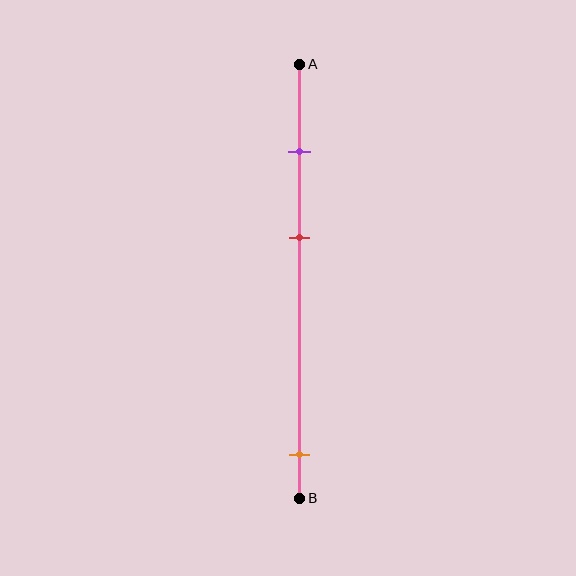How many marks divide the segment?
There are 3 marks dividing the segment.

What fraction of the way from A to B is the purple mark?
The purple mark is approximately 20% (0.2) of the way from A to B.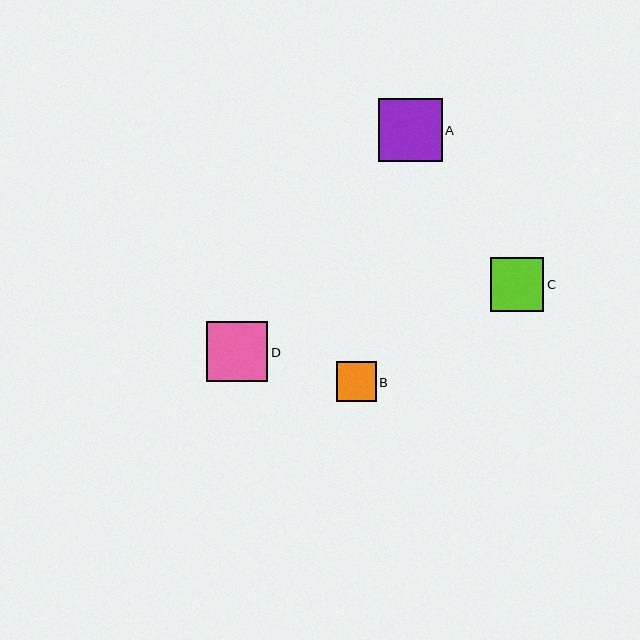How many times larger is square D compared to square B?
Square D is approximately 1.5 times the size of square B.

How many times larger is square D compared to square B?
Square D is approximately 1.5 times the size of square B.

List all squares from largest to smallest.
From largest to smallest: A, D, C, B.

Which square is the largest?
Square A is the largest with a size of approximately 64 pixels.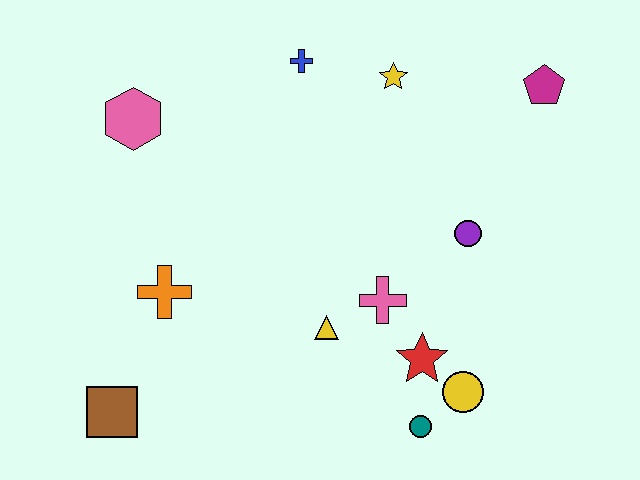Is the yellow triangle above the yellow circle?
Yes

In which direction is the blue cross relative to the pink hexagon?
The blue cross is to the right of the pink hexagon.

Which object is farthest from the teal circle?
The pink hexagon is farthest from the teal circle.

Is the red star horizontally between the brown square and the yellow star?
No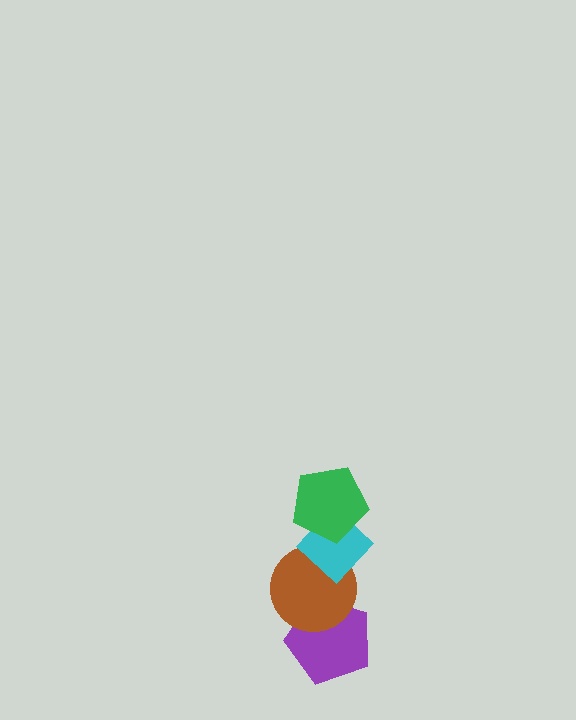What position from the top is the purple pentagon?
The purple pentagon is 4th from the top.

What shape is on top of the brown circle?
The cyan diamond is on top of the brown circle.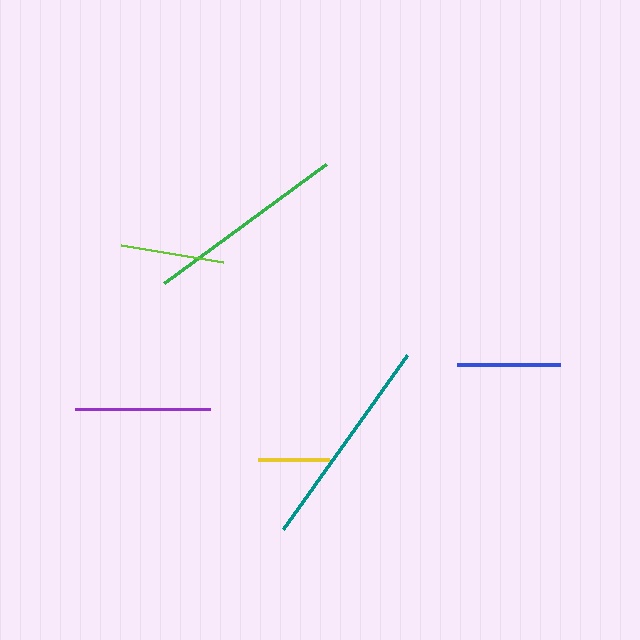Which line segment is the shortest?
The yellow line is the shortest at approximately 71 pixels.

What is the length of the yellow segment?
The yellow segment is approximately 71 pixels long.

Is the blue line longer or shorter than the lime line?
The lime line is longer than the blue line.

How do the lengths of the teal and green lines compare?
The teal and green lines are approximately the same length.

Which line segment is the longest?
The teal line is the longest at approximately 214 pixels.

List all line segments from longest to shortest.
From longest to shortest: teal, green, purple, lime, blue, yellow.